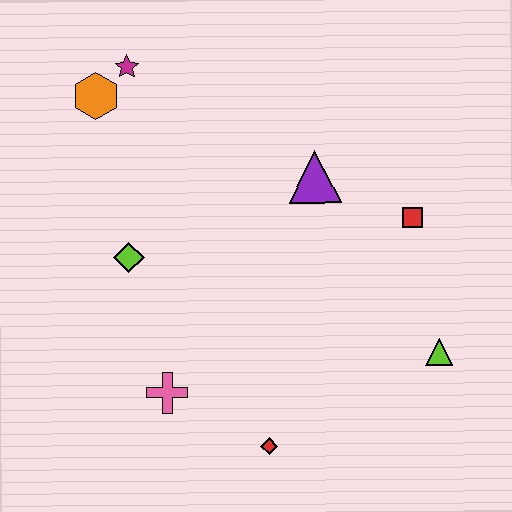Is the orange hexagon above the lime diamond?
Yes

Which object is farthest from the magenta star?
The lime triangle is farthest from the magenta star.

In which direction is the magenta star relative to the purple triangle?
The magenta star is to the left of the purple triangle.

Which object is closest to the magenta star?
The orange hexagon is closest to the magenta star.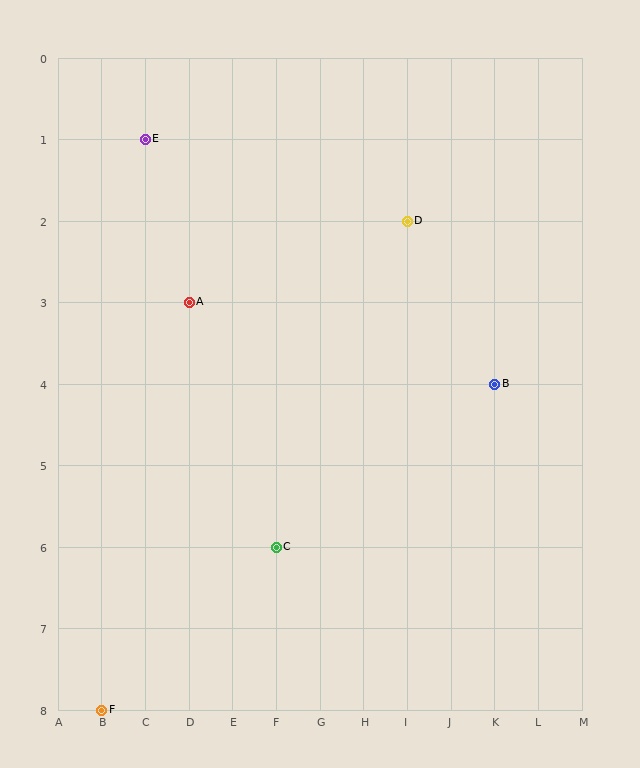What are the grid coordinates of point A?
Point A is at grid coordinates (D, 3).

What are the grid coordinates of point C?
Point C is at grid coordinates (F, 6).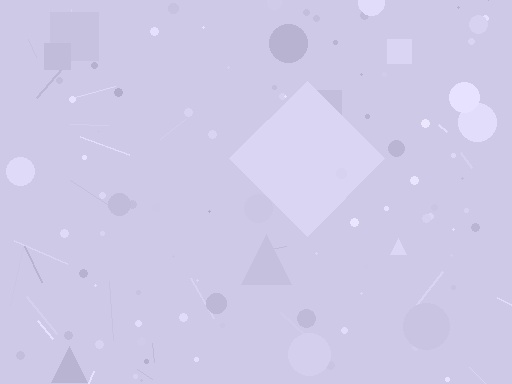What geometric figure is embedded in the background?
A diamond is embedded in the background.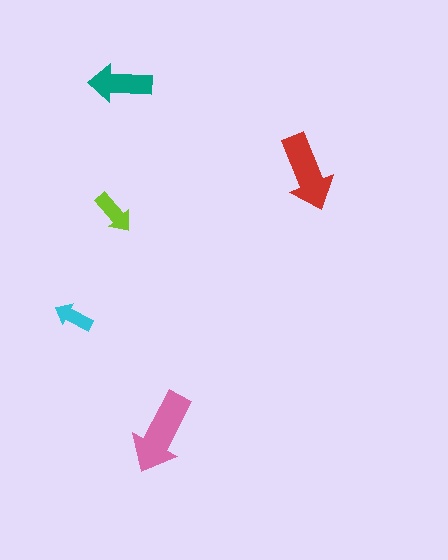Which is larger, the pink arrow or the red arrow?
The pink one.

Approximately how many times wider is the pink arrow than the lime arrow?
About 2 times wider.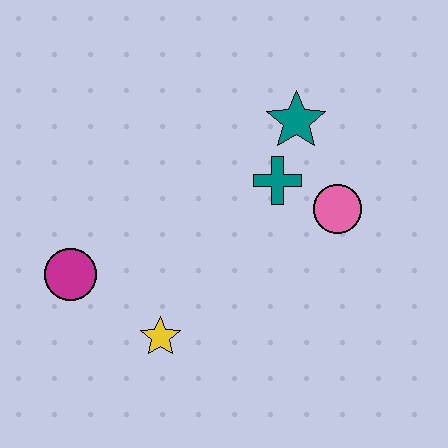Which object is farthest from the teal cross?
The magenta circle is farthest from the teal cross.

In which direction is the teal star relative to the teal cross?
The teal star is above the teal cross.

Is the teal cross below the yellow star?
No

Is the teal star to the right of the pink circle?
No